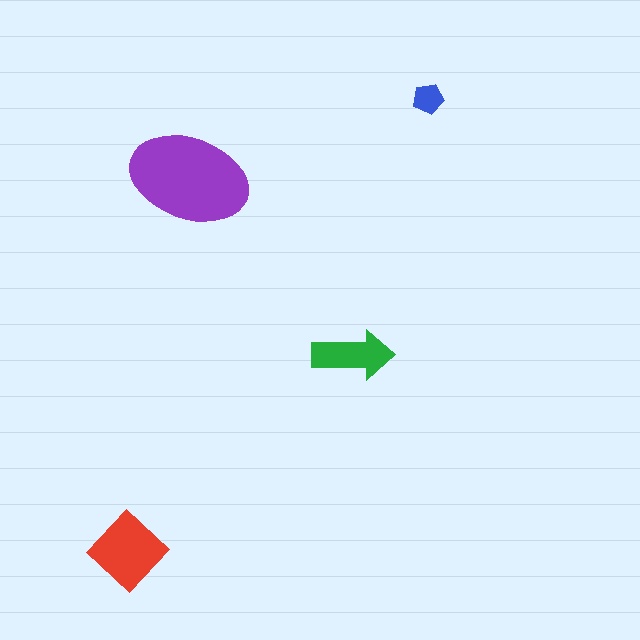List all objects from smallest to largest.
The blue pentagon, the green arrow, the red diamond, the purple ellipse.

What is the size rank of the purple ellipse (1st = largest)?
1st.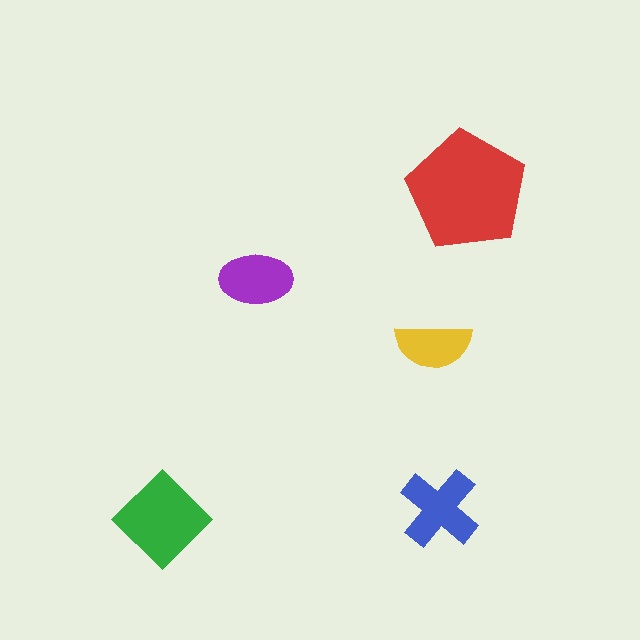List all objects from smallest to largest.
The yellow semicircle, the purple ellipse, the blue cross, the green diamond, the red pentagon.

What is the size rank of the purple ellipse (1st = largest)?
4th.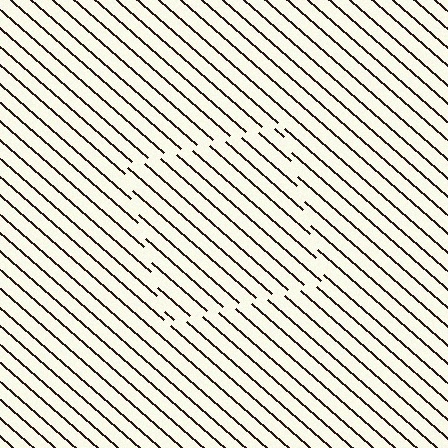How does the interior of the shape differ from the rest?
The interior of the shape contains the same grating, shifted by half a period — the contour is defined by the phase discontinuity where line-ends from the inner and outer gratings abut.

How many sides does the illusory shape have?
4 sides — the line-ends trace a square.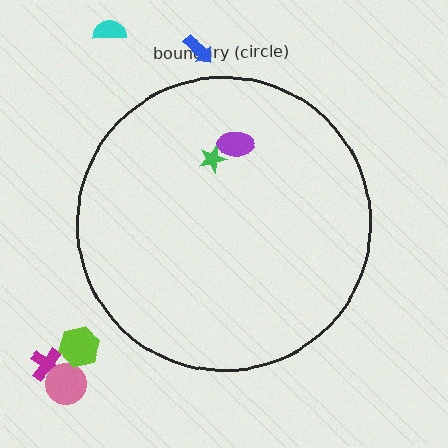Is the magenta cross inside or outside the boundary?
Outside.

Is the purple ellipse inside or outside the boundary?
Inside.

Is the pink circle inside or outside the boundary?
Outside.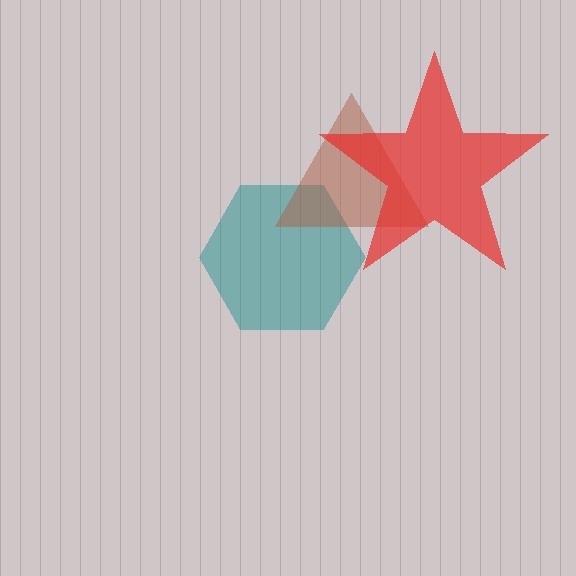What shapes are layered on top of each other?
The layered shapes are: a teal hexagon, a brown triangle, a red star.